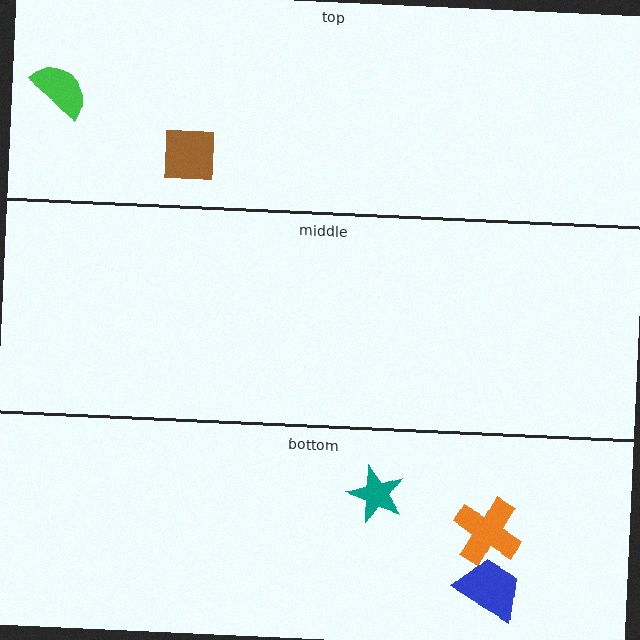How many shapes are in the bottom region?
3.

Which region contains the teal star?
The bottom region.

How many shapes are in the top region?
2.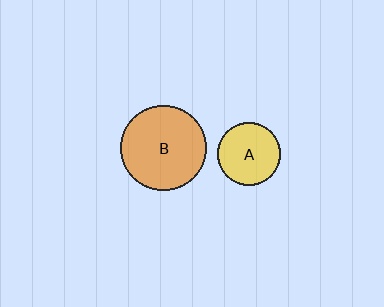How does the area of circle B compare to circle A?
Approximately 1.9 times.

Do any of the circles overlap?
No, none of the circles overlap.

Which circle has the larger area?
Circle B (orange).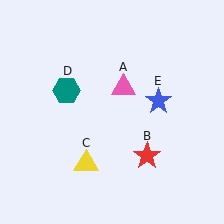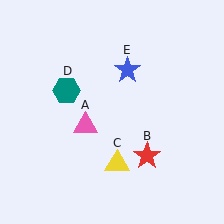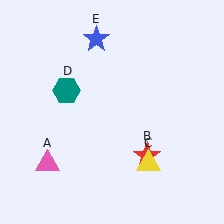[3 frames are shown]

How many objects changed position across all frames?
3 objects changed position: pink triangle (object A), yellow triangle (object C), blue star (object E).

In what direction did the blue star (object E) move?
The blue star (object E) moved up and to the left.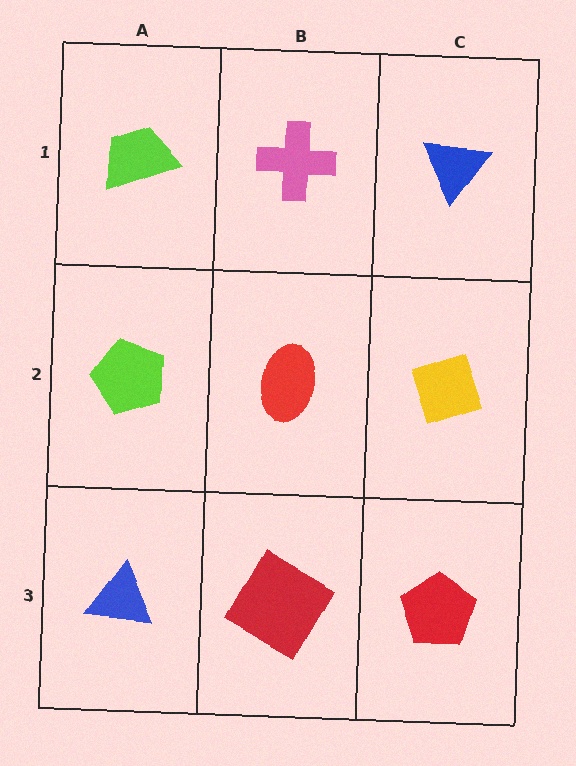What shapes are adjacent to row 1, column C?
A yellow diamond (row 2, column C), a pink cross (row 1, column B).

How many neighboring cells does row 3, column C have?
2.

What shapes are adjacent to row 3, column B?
A red ellipse (row 2, column B), a blue triangle (row 3, column A), a red pentagon (row 3, column C).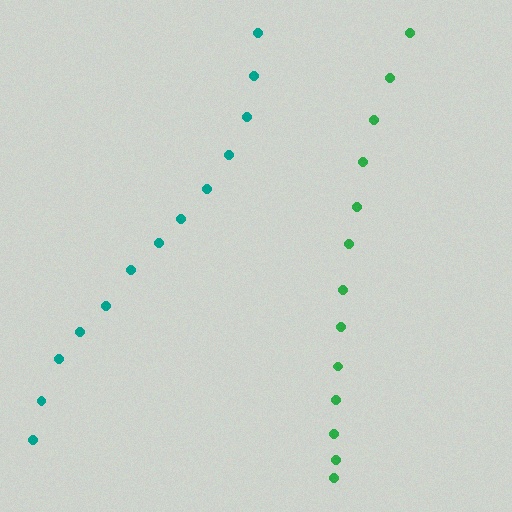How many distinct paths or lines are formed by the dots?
There are 2 distinct paths.